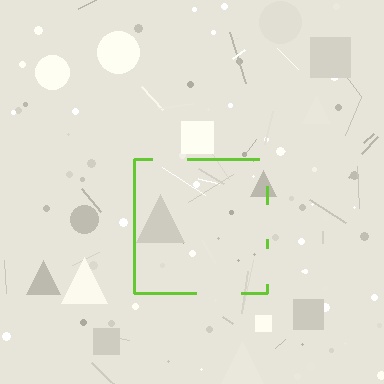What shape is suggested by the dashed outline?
The dashed outline suggests a square.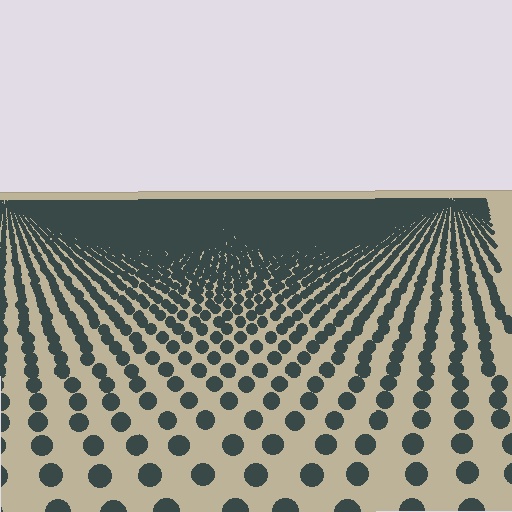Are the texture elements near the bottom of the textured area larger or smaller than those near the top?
Larger. Near the bottom, elements are closer to the viewer and appear at a bigger on-screen size.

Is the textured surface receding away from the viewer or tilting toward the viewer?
The surface is receding away from the viewer. Texture elements get smaller and denser toward the top.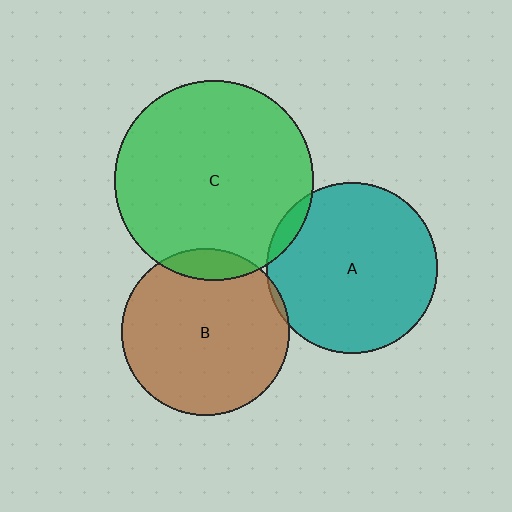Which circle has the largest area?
Circle C (green).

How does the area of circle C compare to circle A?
Approximately 1.4 times.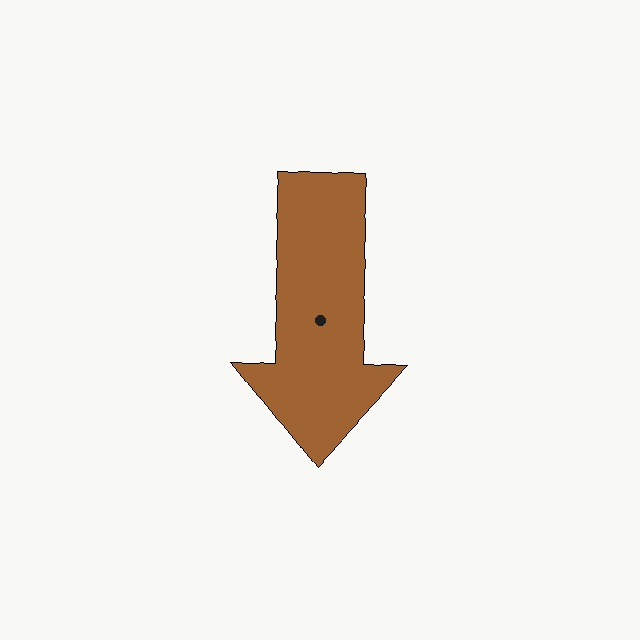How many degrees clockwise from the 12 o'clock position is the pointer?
Approximately 182 degrees.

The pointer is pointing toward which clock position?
Roughly 6 o'clock.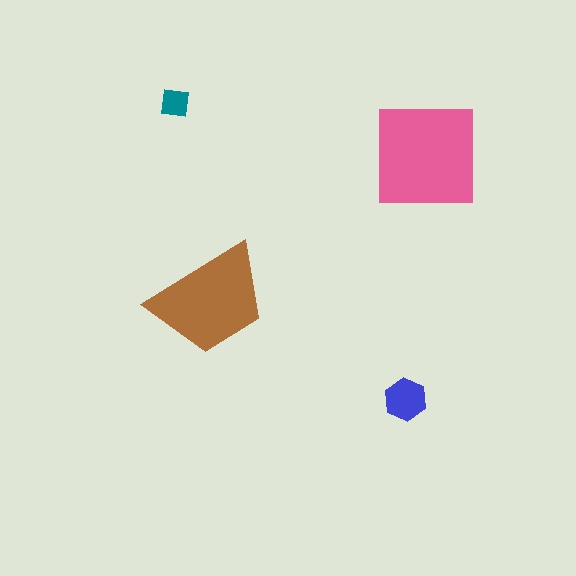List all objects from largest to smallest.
The pink square, the brown trapezoid, the blue hexagon, the teal square.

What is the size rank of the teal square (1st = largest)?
4th.